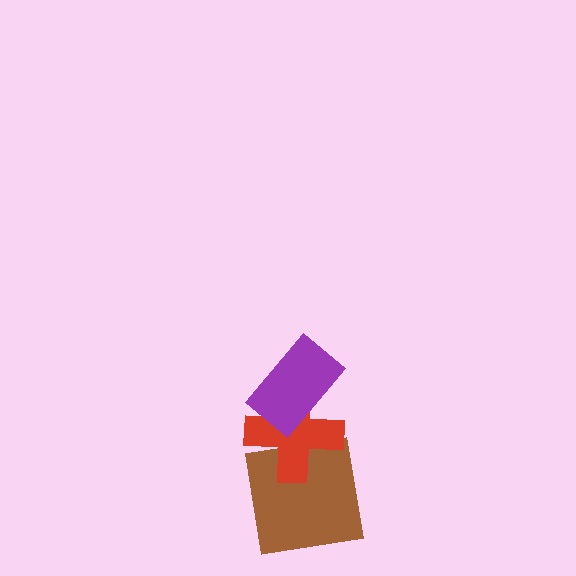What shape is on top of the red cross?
The purple rectangle is on top of the red cross.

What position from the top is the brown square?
The brown square is 3rd from the top.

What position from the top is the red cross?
The red cross is 2nd from the top.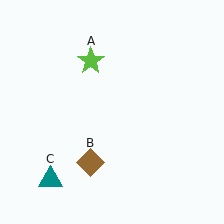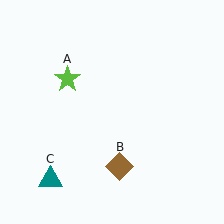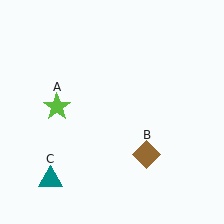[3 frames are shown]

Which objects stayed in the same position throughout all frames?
Teal triangle (object C) remained stationary.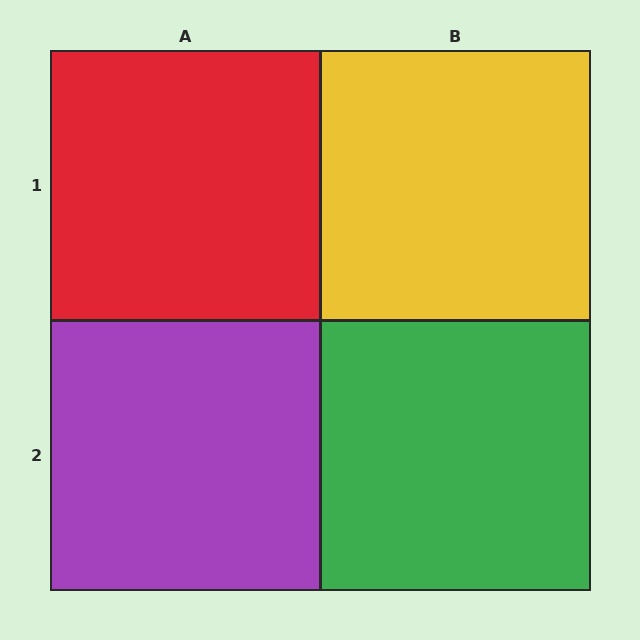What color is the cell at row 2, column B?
Green.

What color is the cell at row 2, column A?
Purple.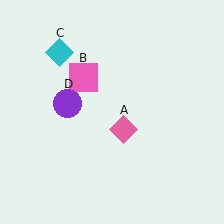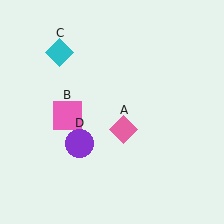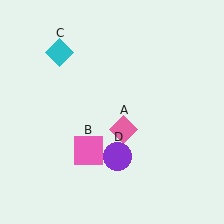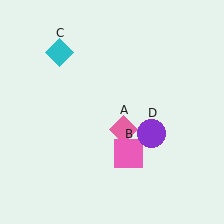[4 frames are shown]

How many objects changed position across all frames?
2 objects changed position: pink square (object B), purple circle (object D).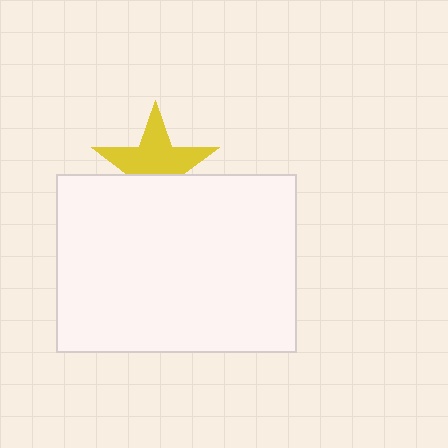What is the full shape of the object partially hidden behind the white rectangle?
The partially hidden object is a yellow star.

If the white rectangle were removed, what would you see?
You would see the complete yellow star.